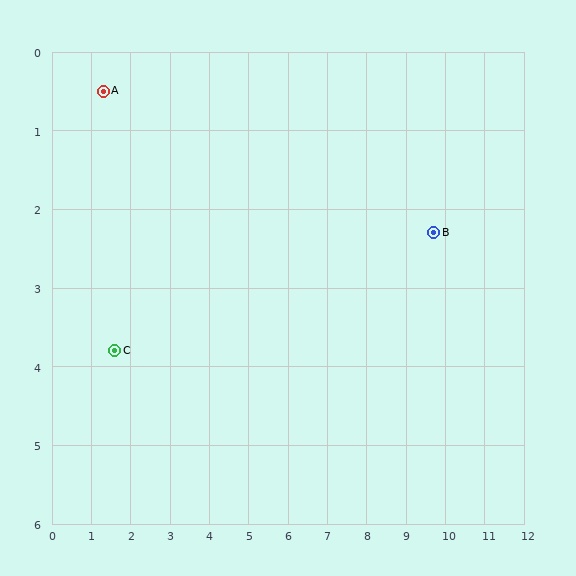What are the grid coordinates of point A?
Point A is at approximately (1.3, 0.5).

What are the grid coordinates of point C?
Point C is at approximately (1.6, 3.8).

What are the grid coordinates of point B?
Point B is at approximately (9.7, 2.3).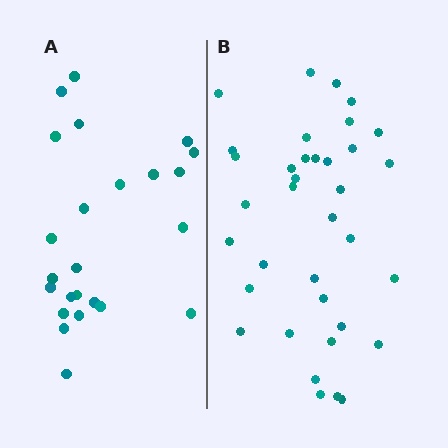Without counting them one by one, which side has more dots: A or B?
Region B (the right region) has more dots.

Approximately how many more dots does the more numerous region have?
Region B has roughly 12 or so more dots than region A.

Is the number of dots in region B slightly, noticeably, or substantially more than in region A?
Region B has substantially more. The ratio is roughly 1.5 to 1.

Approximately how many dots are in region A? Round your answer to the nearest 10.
About 20 dots. (The exact count is 24, which rounds to 20.)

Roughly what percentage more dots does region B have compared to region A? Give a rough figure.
About 50% more.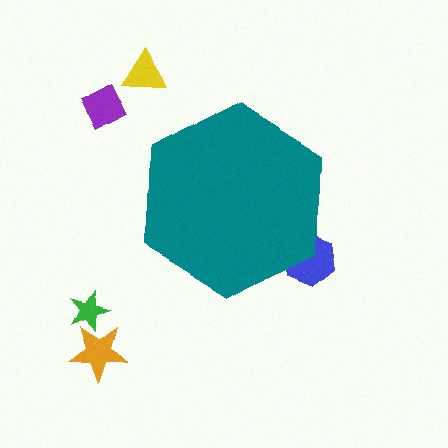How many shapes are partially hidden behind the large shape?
1 shape is partially hidden.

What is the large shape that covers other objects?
A teal hexagon.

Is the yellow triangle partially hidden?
No, the yellow triangle is fully visible.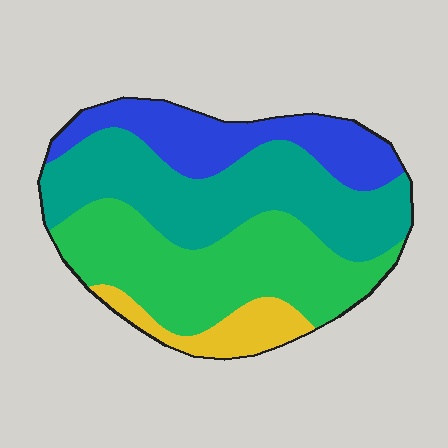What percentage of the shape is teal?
Teal covers 35% of the shape.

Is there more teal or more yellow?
Teal.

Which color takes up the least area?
Yellow, at roughly 10%.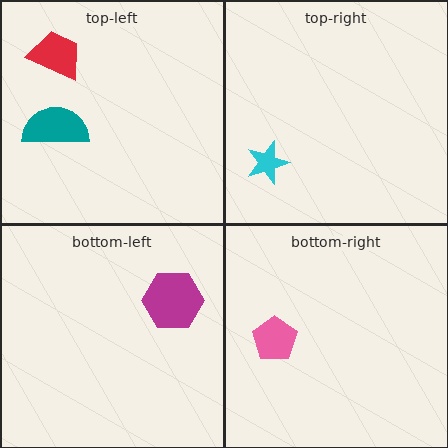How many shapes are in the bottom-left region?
1.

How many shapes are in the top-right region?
1.